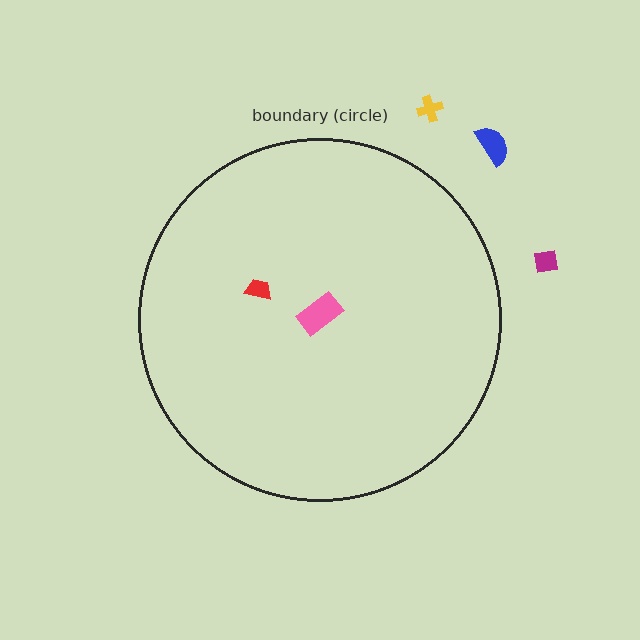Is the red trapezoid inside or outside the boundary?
Inside.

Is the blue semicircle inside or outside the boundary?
Outside.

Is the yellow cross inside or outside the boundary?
Outside.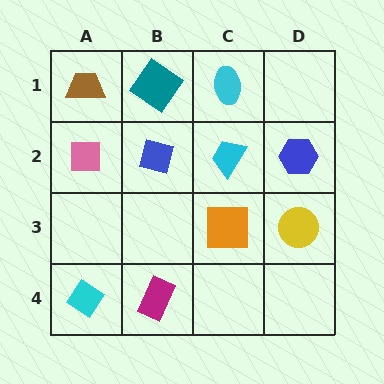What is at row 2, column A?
A pink square.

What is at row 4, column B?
A magenta rectangle.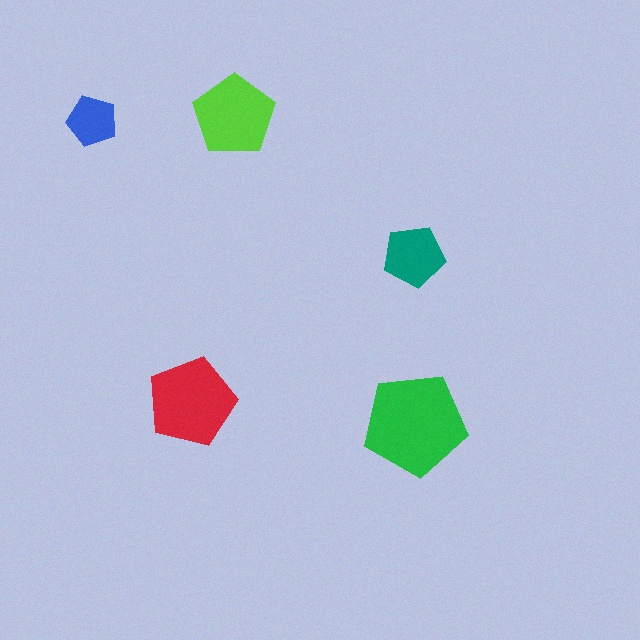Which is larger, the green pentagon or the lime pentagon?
The green one.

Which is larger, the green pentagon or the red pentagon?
The green one.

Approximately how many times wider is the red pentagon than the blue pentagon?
About 2 times wider.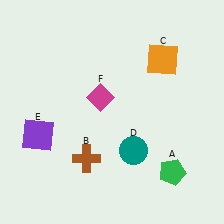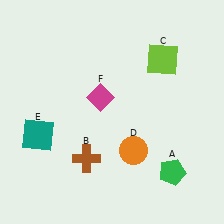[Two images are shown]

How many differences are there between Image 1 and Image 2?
There are 3 differences between the two images.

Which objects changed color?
C changed from orange to lime. D changed from teal to orange. E changed from purple to teal.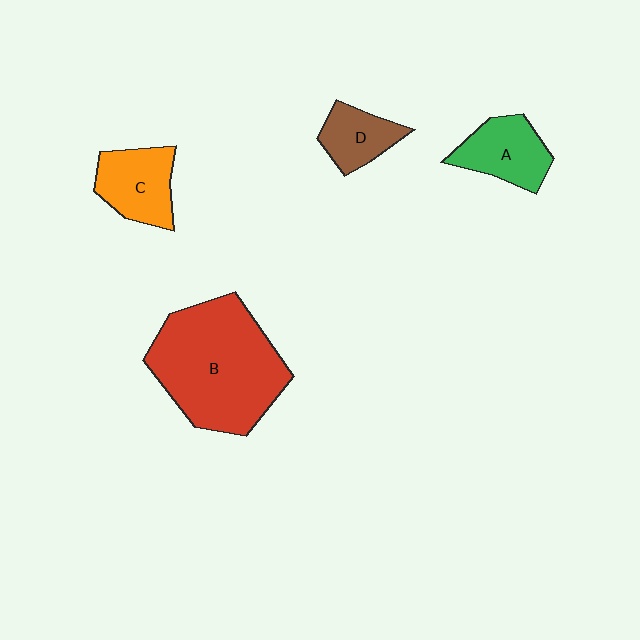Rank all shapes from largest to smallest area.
From largest to smallest: B (red), C (orange), A (green), D (brown).